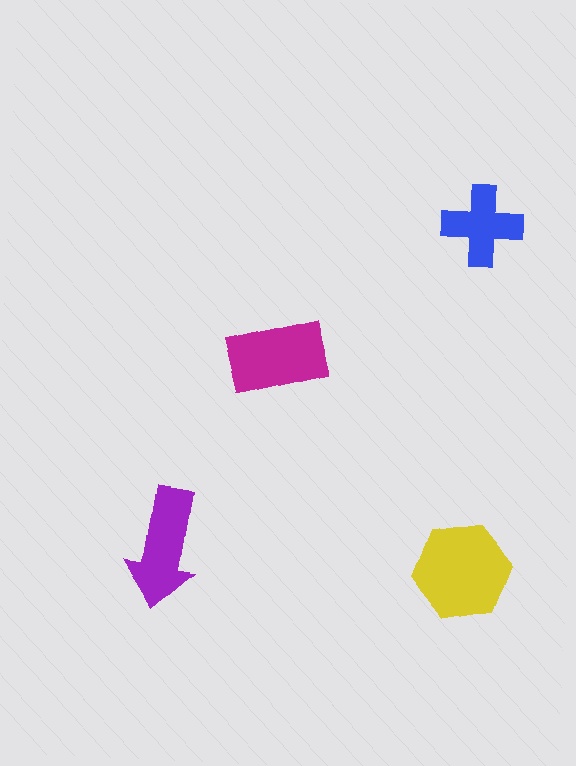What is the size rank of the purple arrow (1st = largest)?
3rd.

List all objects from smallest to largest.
The blue cross, the purple arrow, the magenta rectangle, the yellow hexagon.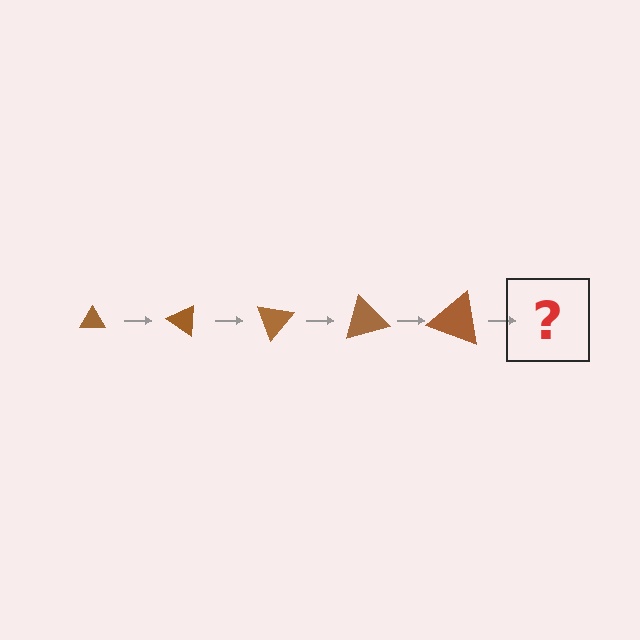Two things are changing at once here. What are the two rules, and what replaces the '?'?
The two rules are that the triangle grows larger each step and it rotates 35 degrees each step. The '?' should be a triangle, larger than the previous one and rotated 175 degrees from the start.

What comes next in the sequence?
The next element should be a triangle, larger than the previous one and rotated 175 degrees from the start.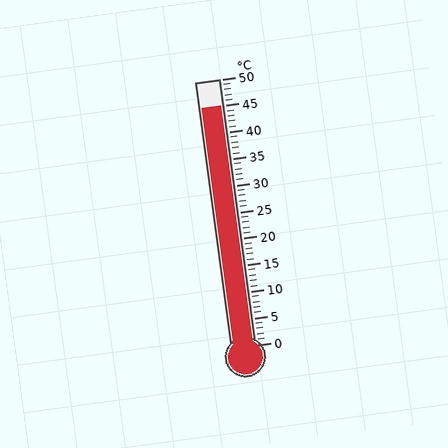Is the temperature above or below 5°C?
The temperature is above 5°C.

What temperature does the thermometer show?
The thermometer shows approximately 45°C.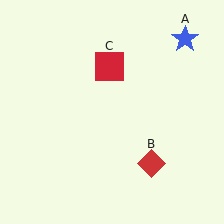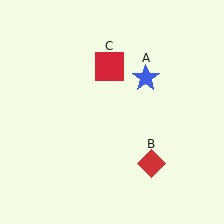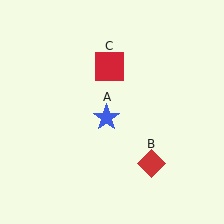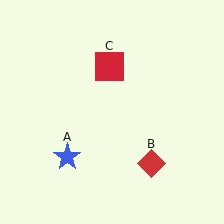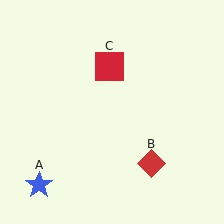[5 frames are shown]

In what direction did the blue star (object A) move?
The blue star (object A) moved down and to the left.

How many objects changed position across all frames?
1 object changed position: blue star (object A).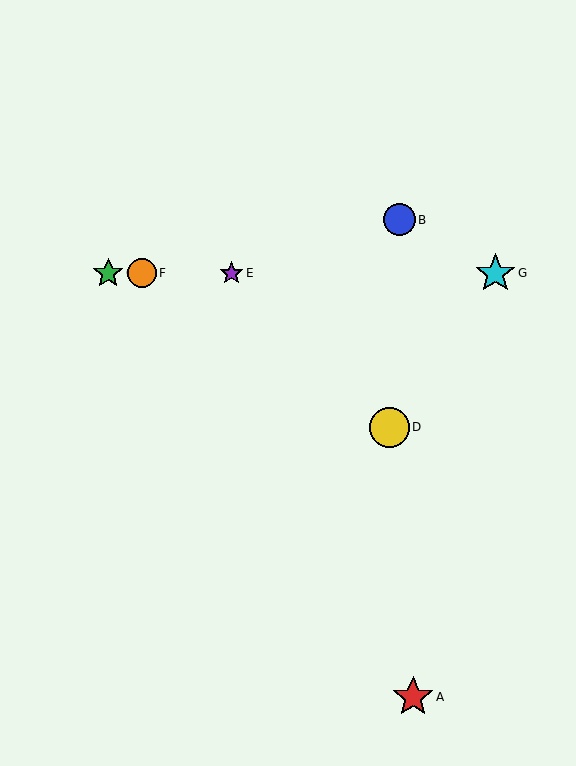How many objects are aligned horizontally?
4 objects (C, E, F, G) are aligned horizontally.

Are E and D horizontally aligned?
No, E is at y≈273 and D is at y≈427.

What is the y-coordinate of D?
Object D is at y≈427.